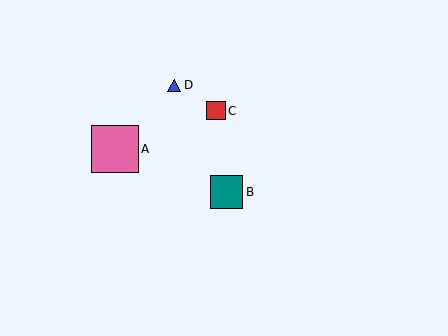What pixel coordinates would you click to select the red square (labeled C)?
Click at (216, 111) to select the red square C.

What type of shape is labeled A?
Shape A is a pink square.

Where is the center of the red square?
The center of the red square is at (216, 111).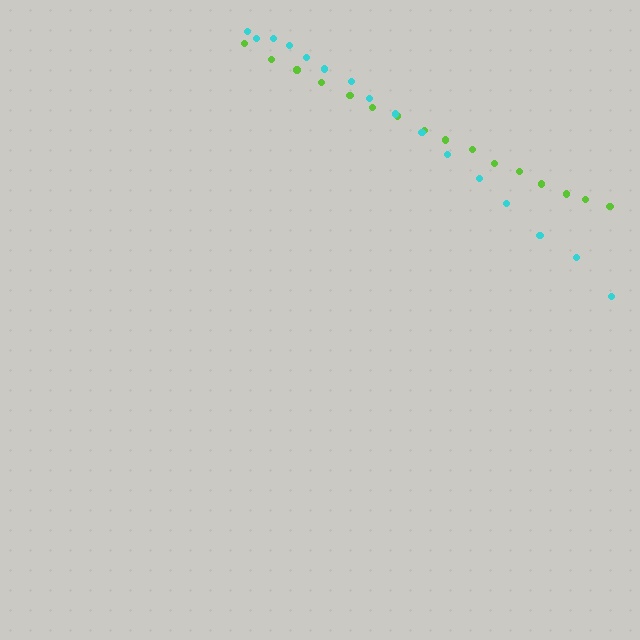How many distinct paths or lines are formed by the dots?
There are 2 distinct paths.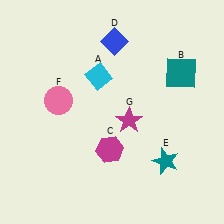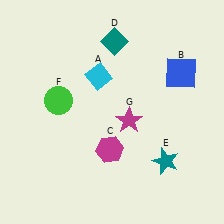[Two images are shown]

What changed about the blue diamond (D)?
In Image 1, D is blue. In Image 2, it changed to teal.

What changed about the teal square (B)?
In Image 1, B is teal. In Image 2, it changed to blue.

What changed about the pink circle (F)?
In Image 1, F is pink. In Image 2, it changed to green.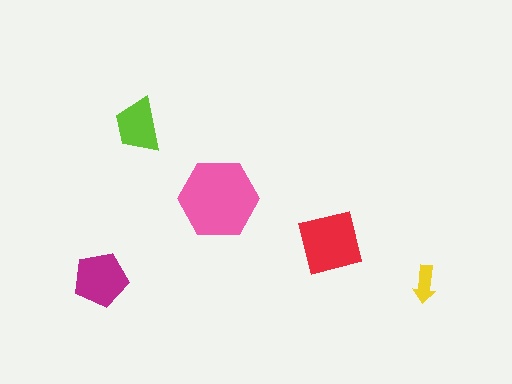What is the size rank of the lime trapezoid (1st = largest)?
4th.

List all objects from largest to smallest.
The pink hexagon, the red square, the magenta pentagon, the lime trapezoid, the yellow arrow.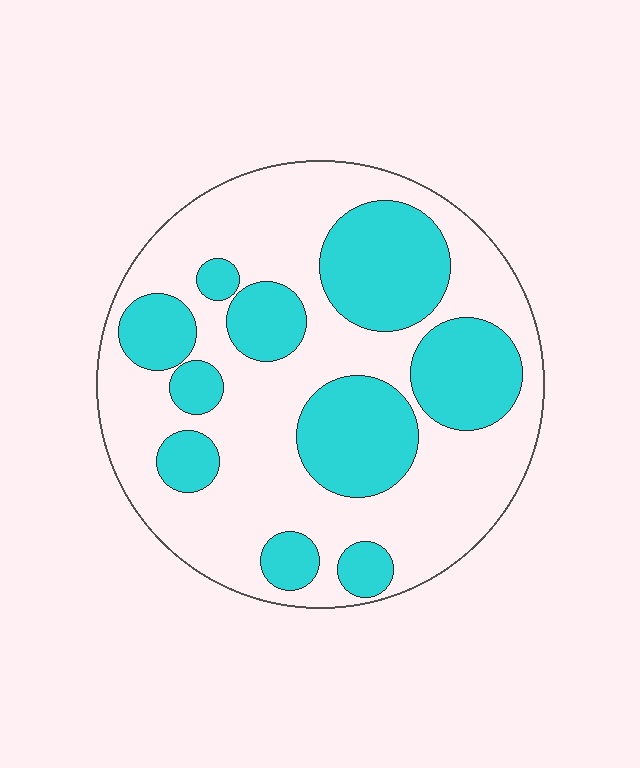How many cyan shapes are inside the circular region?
10.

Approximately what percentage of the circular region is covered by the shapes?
Approximately 35%.